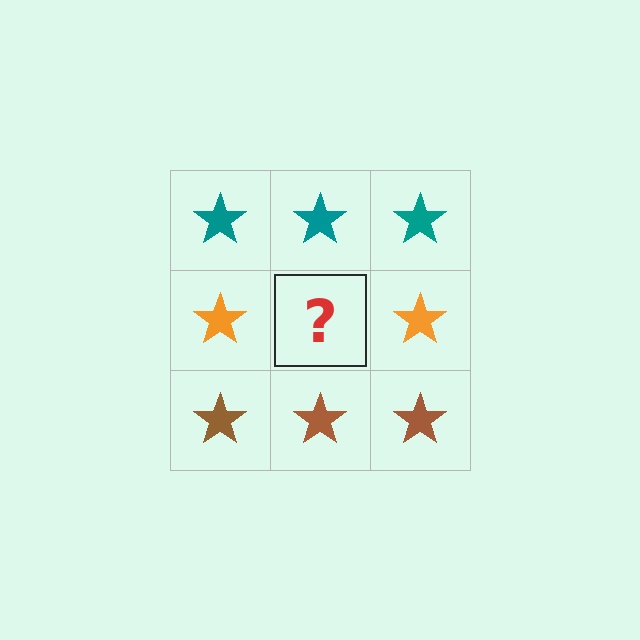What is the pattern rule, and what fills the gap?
The rule is that each row has a consistent color. The gap should be filled with an orange star.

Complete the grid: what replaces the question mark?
The question mark should be replaced with an orange star.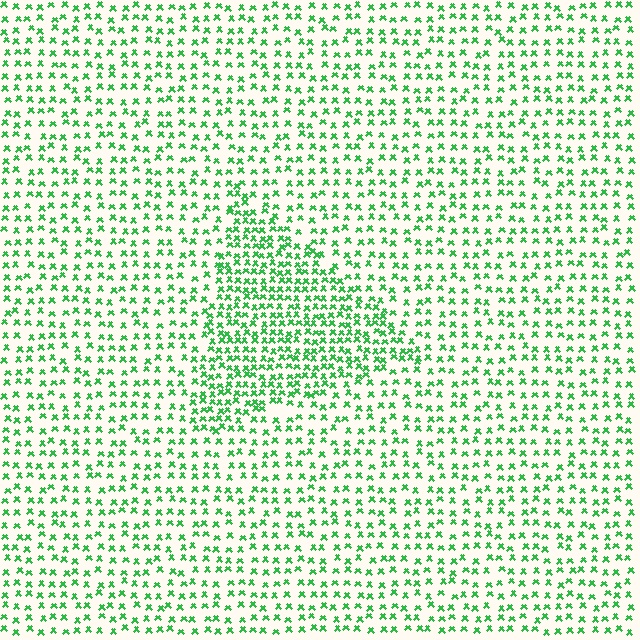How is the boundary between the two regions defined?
The boundary is defined by a change in element density (approximately 1.9x ratio). All elements are the same color, size, and shape.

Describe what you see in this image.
The image contains small green elements arranged at two different densities. A triangle-shaped region is visible where the elements are more densely packed than the surrounding area.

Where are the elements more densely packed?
The elements are more densely packed inside the triangle boundary.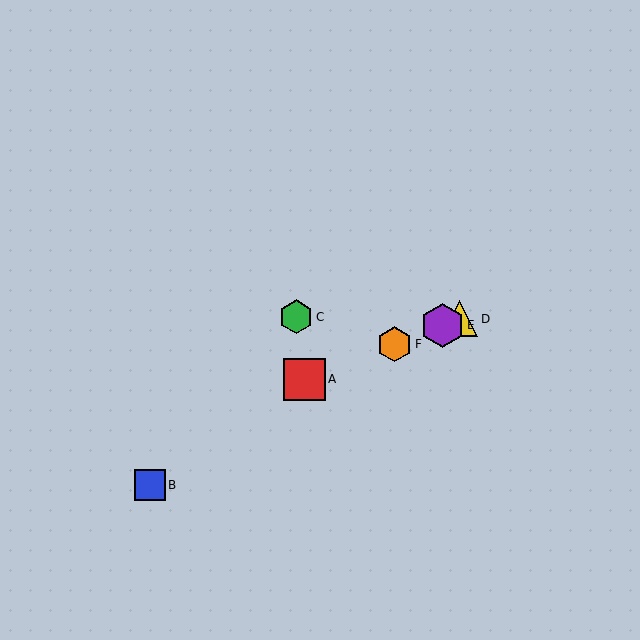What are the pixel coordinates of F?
Object F is at (394, 344).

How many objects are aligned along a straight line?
4 objects (A, D, E, F) are aligned along a straight line.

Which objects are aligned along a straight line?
Objects A, D, E, F are aligned along a straight line.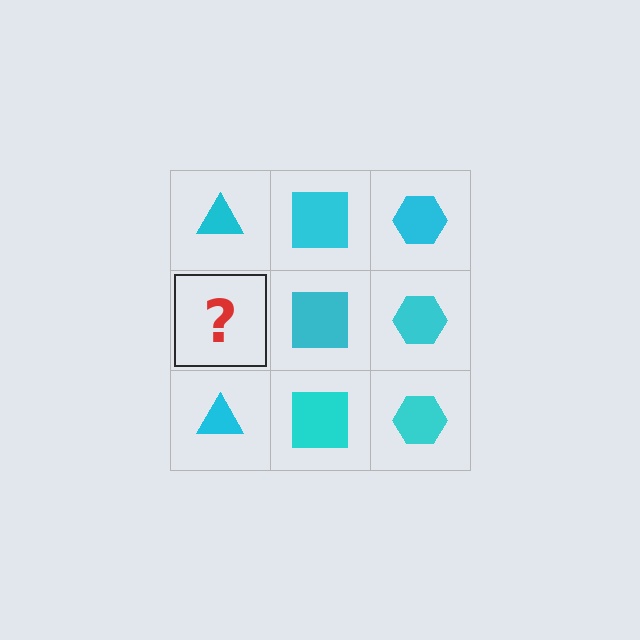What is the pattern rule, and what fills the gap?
The rule is that each column has a consistent shape. The gap should be filled with a cyan triangle.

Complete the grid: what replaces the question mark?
The question mark should be replaced with a cyan triangle.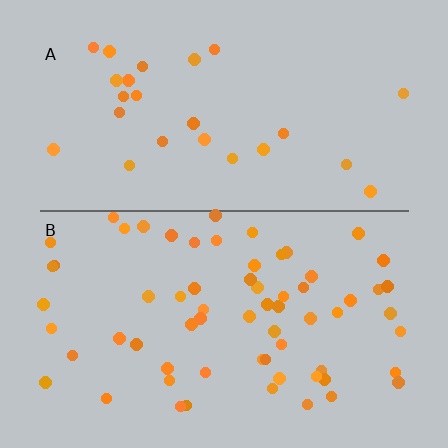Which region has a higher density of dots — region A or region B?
B (the bottom).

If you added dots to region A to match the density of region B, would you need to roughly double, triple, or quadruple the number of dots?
Approximately triple.